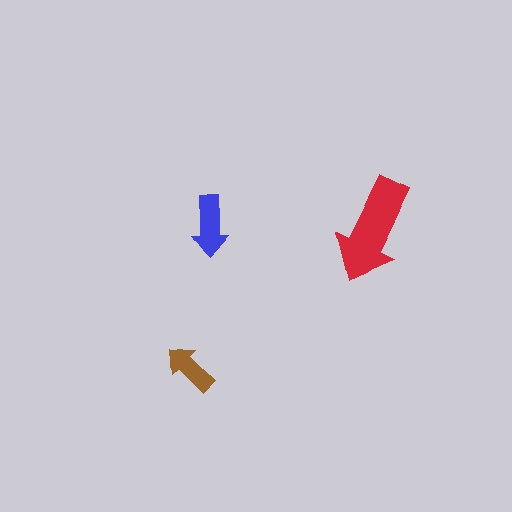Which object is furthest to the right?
The red arrow is rightmost.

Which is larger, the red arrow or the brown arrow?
The red one.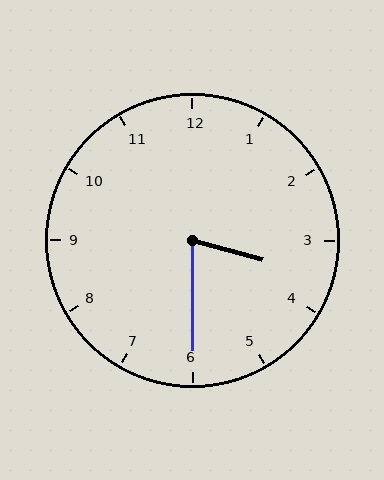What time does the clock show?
3:30.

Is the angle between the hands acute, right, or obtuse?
It is acute.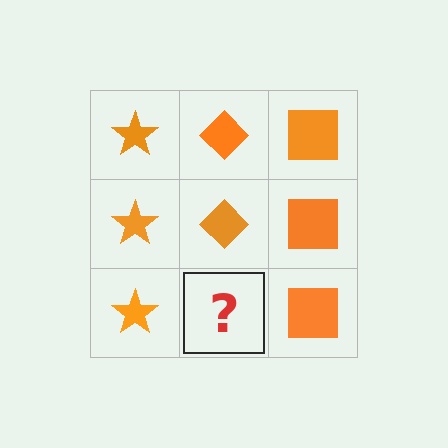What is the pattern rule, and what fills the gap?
The rule is that each column has a consistent shape. The gap should be filled with an orange diamond.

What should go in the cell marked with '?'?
The missing cell should contain an orange diamond.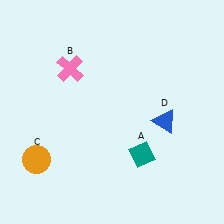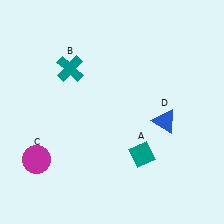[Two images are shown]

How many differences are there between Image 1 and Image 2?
There are 2 differences between the two images.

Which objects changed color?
B changed from pink to teal. C changed from orange to magenta.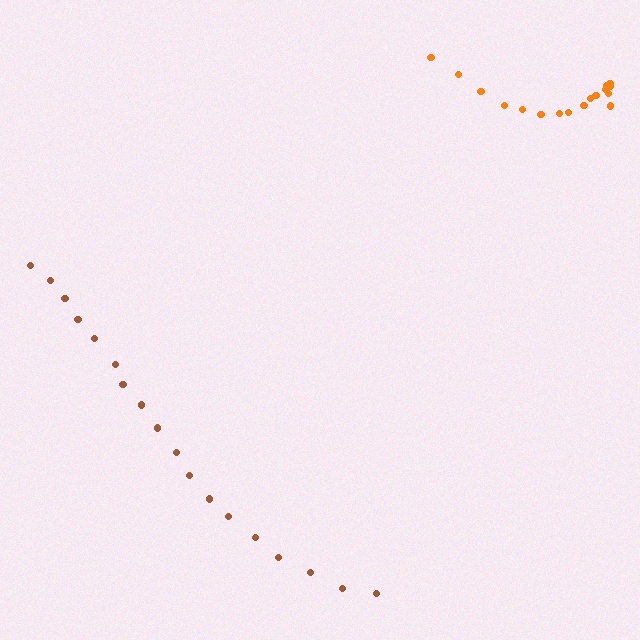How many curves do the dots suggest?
There are 2 distinct paths.